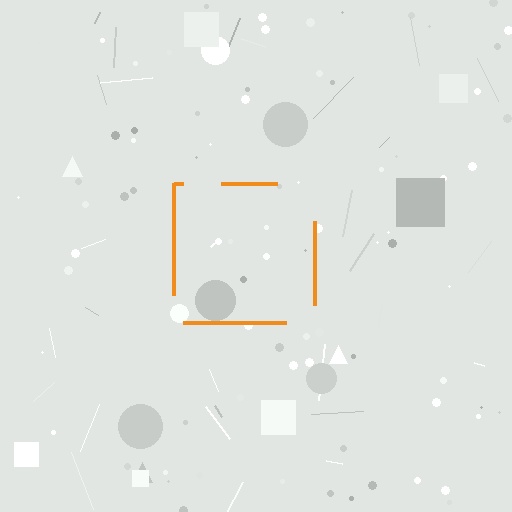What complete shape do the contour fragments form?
The contour fragments form a square.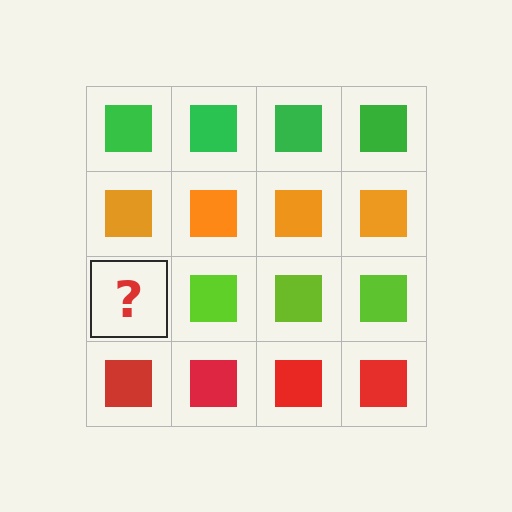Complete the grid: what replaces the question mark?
The question mark should be replaced with a lime square.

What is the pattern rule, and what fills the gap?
The rule is that each row has a consistent color. The gap should be filled with a lime square.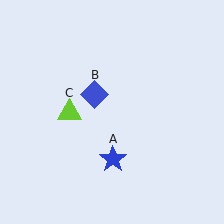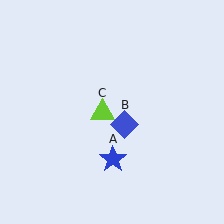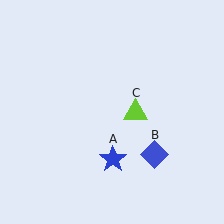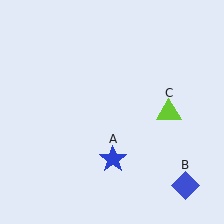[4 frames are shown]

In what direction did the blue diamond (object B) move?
The blue diamond (object B) moved down and to the right.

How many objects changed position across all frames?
2 objects changed position: blue diamond (object B), lime triangle (object C).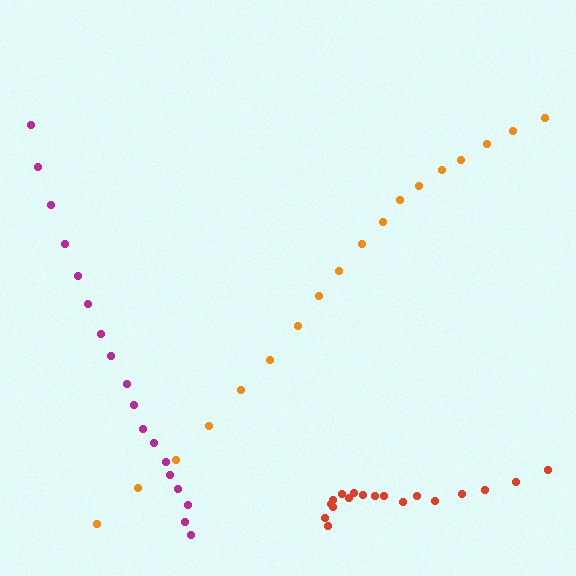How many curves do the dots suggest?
There are 3 distinct paths.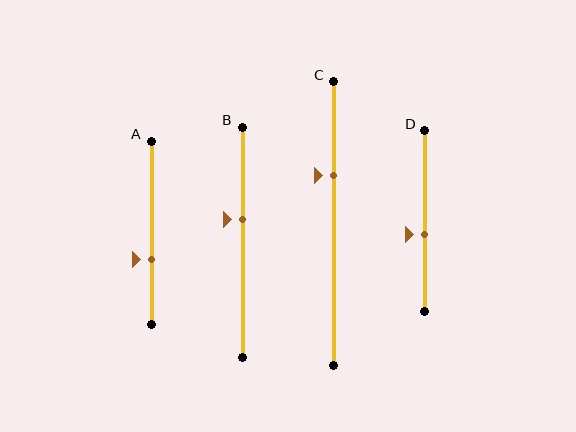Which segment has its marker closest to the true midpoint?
Segment D has its marker closest to the true midpoint.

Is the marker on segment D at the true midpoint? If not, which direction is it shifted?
No, the marker on segment D is shifted downward by about 8% of the segment length.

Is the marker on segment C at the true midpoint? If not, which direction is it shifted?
No, the marker on segment C is shifted upward by about 17% of the segment length.